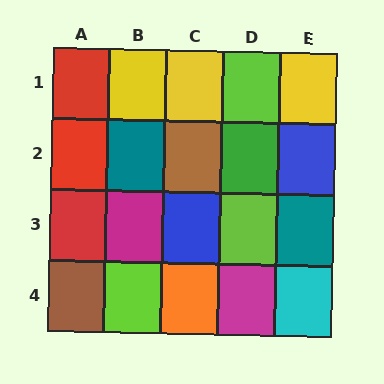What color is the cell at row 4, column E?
Cyan.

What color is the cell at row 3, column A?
Red.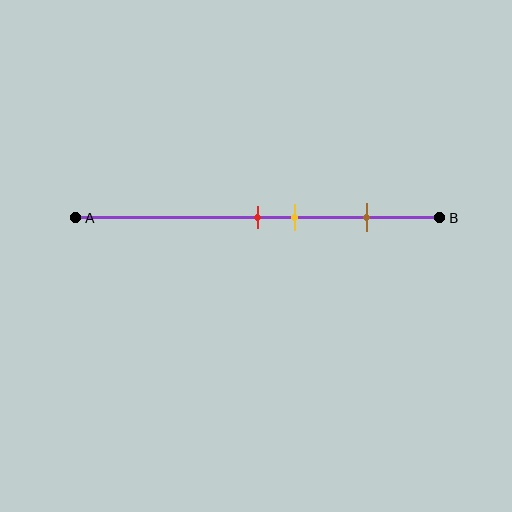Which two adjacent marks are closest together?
The red and yellow marks are the closest adjacent pair.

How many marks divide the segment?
There are 3 marks dividing the segment.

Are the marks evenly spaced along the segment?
No, the marks are not evenly spaced.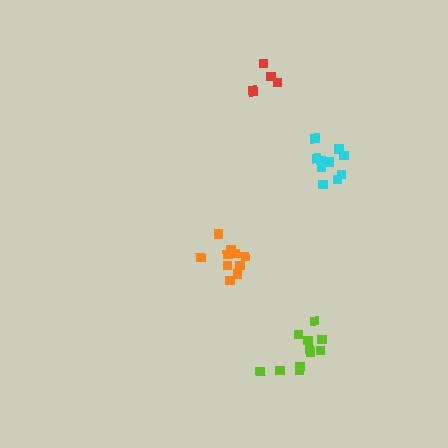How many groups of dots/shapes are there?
There are 4 groups.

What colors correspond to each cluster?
The clusters are colored: orange, cyan, lime, red.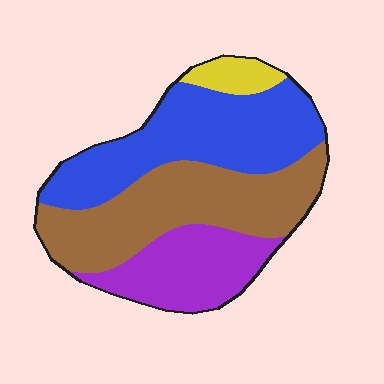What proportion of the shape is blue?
Blue takes up about three eighths (3/8) of the shape.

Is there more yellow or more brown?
Brown.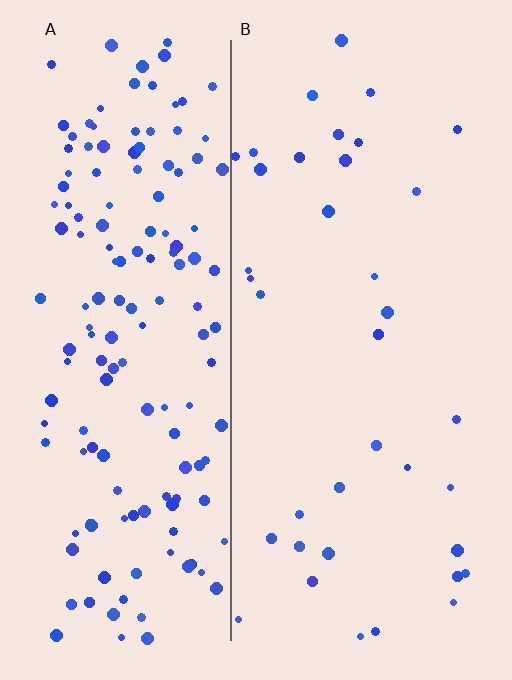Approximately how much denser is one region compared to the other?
Approximately 4.2× — region A over region B.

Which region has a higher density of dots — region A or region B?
A (the left).